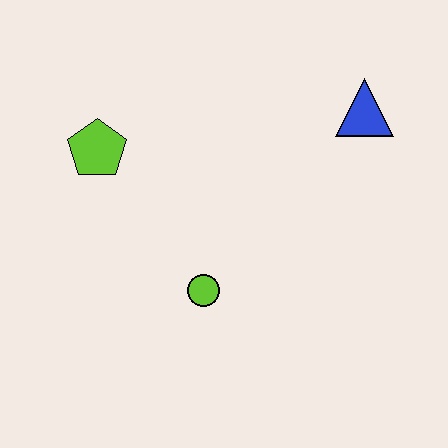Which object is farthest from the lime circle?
The blue triangle is farthest from the lime circle.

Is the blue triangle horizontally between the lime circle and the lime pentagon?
No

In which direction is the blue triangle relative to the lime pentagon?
The blue triangle is to the right of the lime pentagon.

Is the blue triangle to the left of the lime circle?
No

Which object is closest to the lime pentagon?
The lime circle is closest to the lime pentagon.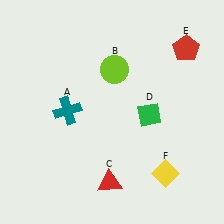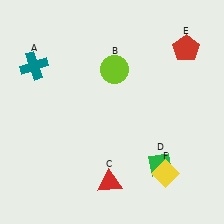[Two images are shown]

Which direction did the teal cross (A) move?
The teal cross (A) moved up.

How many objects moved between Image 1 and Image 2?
2 objects moved between the two images.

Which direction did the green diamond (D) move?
The green diamond (D) moved down.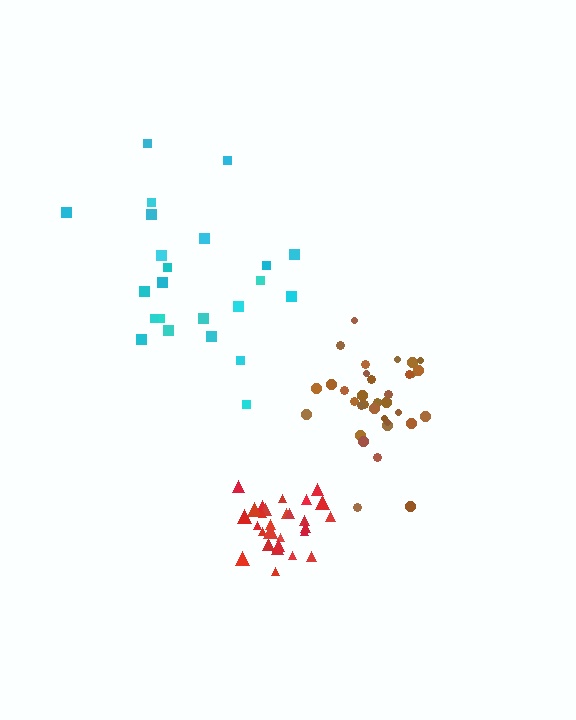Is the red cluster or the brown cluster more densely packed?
Red.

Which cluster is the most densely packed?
Red.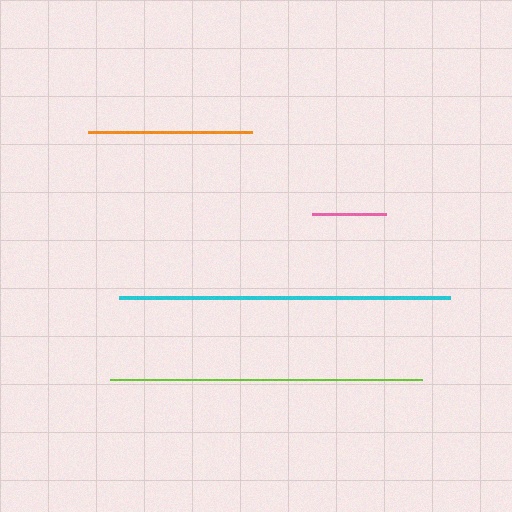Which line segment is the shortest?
The pink line is the shortest at approximately 73 pixels.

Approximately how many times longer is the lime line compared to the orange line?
The lime line is approximately 1.9 times the length of the orange line.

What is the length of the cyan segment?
The cyan segment is approximately 331 pixels long.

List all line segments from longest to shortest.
From longest to shortest: cyan, lime, orange, pink.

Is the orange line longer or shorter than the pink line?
The orange line is longer than the pink line.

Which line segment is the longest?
The cyan line is the longest at approximately 331 pixels.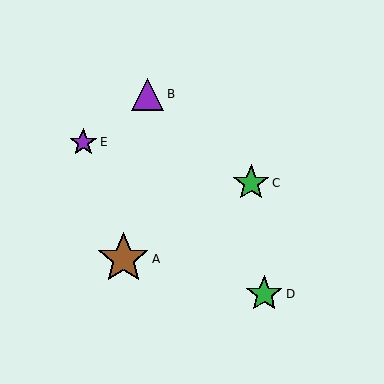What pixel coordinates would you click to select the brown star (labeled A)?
Click at (123, 259) to select the brown star A.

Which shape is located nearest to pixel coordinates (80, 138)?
The purple star (labeled E) at (83, 142) is nearest to that location.